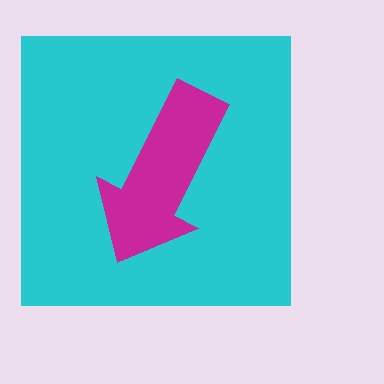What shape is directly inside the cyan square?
The magenta arrow.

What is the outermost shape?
The cyan square.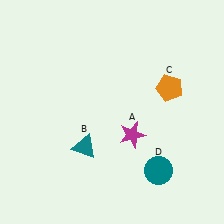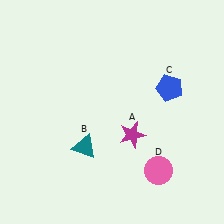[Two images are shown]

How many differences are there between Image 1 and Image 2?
There are 2 differences between the two images.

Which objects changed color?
C changed from orange to blue. D changed from teal to pink.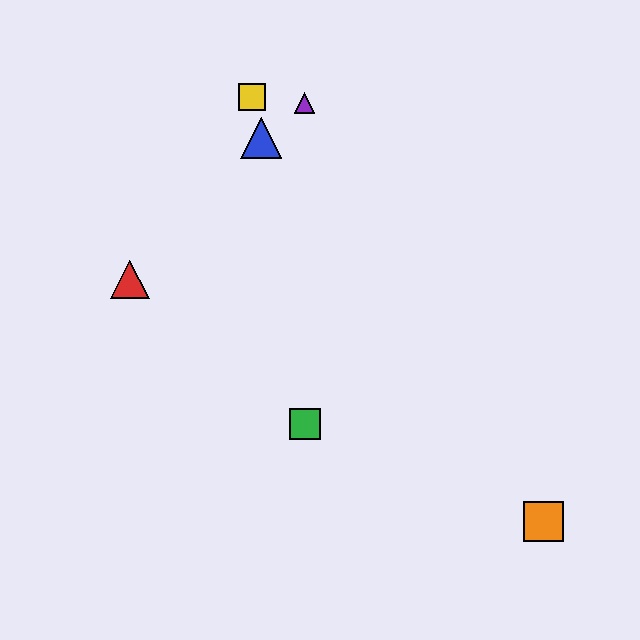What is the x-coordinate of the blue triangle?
The blue triangle is at x≈261.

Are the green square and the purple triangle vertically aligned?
Yes, both are at x≈305.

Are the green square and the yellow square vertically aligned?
No, the green square is at x≈305 and the yellow square is at x≈252.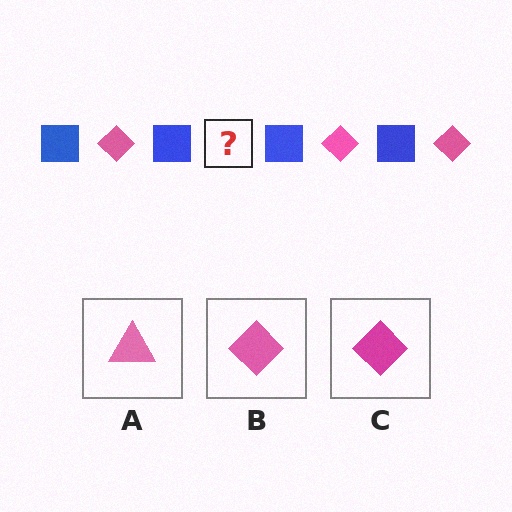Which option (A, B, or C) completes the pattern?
B.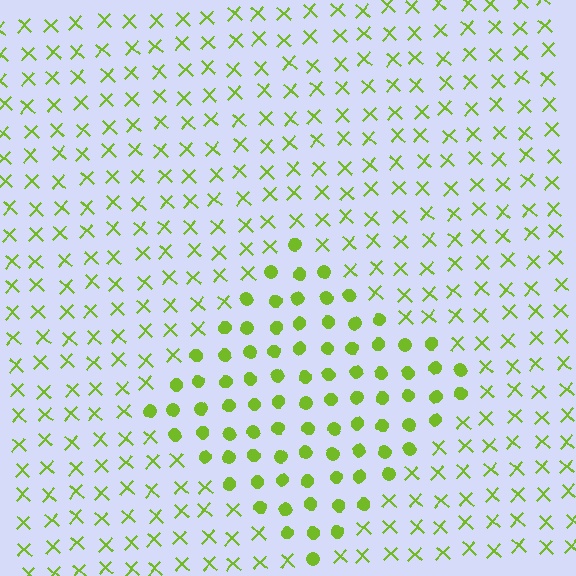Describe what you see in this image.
The image is filled with small lime elements arranged in a uniform grid. A diamond-shaped region contains circles, while the surrounding area contains X marks. The boundary is defined purely by the change in element shape.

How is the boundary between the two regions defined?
The boundary is defined by a change in element shape: circles inside vs. X marks outside. All elements share the same color and spacing.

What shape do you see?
I see a diamond.